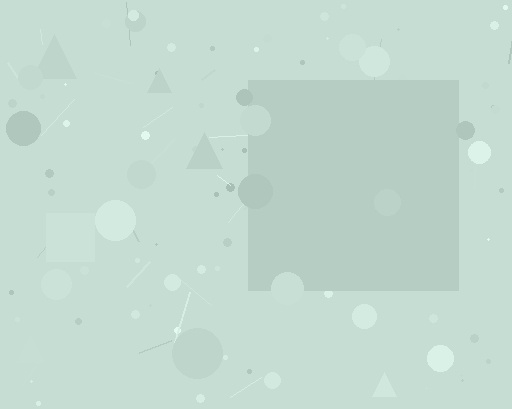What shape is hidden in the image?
A square is hidden in the image.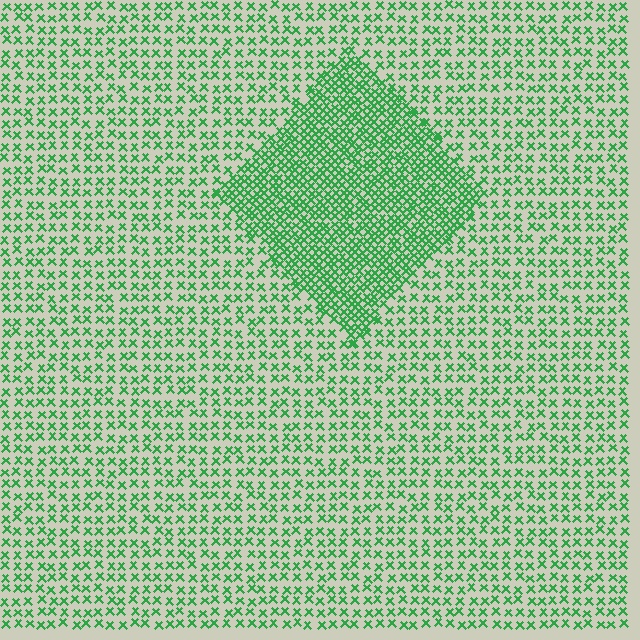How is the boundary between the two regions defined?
The boundary is defined by a change in element density (approximately 2.2x ratio). All elements are the same color, size, and shape.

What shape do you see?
I see a diamond.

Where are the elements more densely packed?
The elements are more densely packed inside the diamond boundary.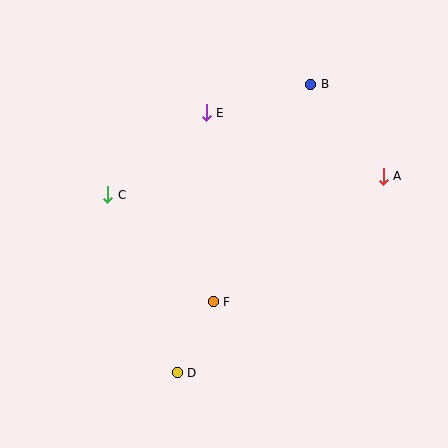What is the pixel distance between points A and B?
The distance between A and B is 117 pixels.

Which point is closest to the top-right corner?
Point B is closest to the top-right corner.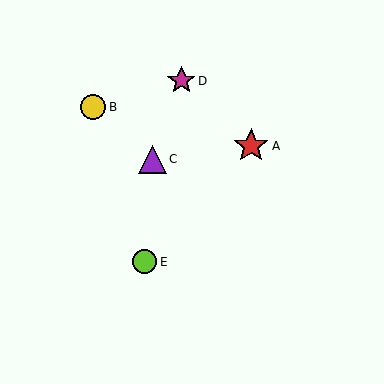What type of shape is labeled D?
Shape D is a magenta star.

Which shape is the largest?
The red star (labeled A) is the largest.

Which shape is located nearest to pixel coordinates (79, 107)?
The yellow circle (labeled B) at (93, 107) is nearest to that location.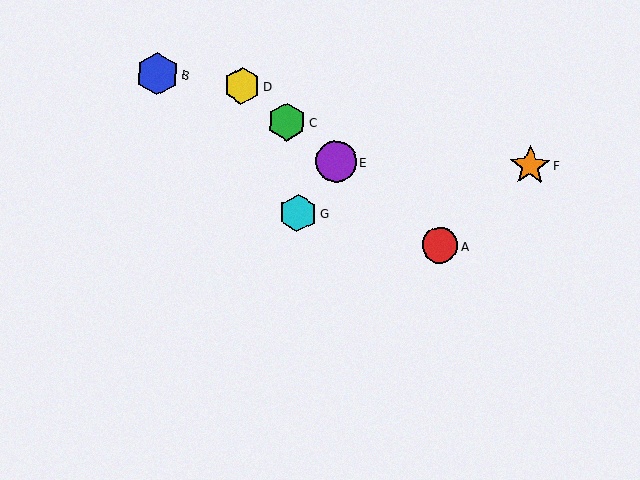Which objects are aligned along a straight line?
Objects A, C, D, E are aligned along a straight line.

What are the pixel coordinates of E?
Object E is at (336, 162).